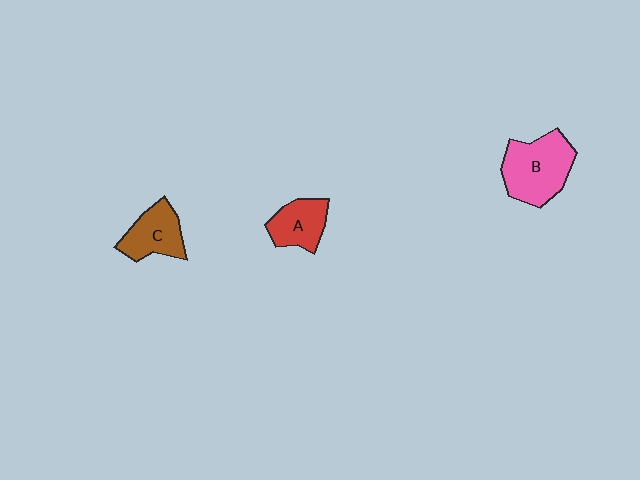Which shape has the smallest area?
Shape A (red).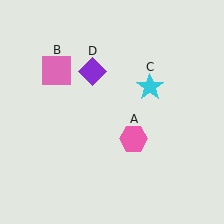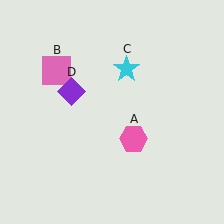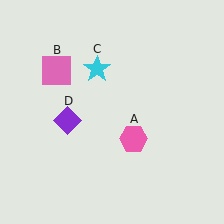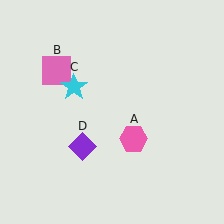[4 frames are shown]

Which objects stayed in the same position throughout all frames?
Pink hexagon (object A) and pink square (object B) remained stationary.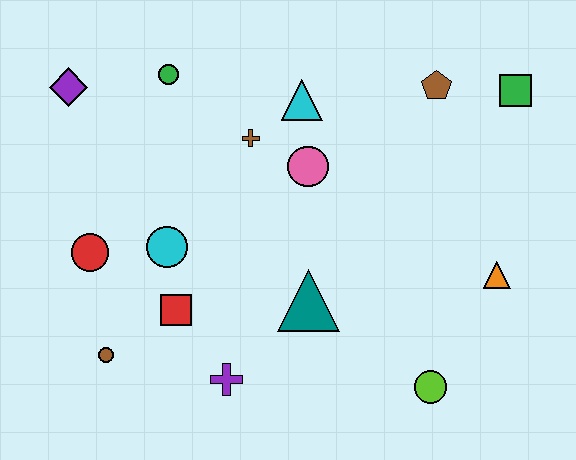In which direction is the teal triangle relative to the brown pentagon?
The teal triangle is below the brown pentagon.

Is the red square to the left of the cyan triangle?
Yes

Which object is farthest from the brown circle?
The green square is farthest from the brown circle.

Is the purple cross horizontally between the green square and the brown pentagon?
No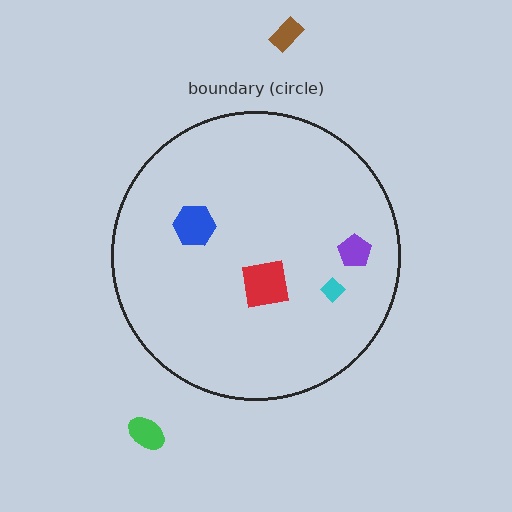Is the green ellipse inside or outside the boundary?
Outside.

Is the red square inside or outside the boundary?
Inside.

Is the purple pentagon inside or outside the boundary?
Inside.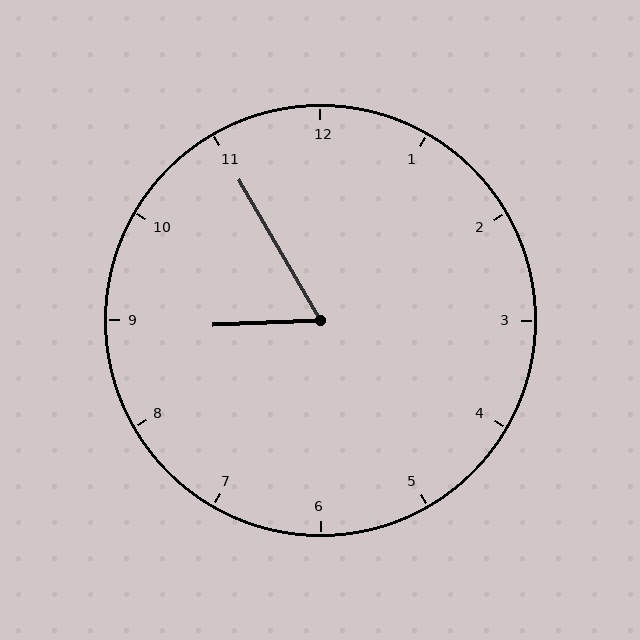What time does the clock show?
8:55.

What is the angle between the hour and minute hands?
Approximately 62 degrees.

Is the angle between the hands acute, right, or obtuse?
It is acute.